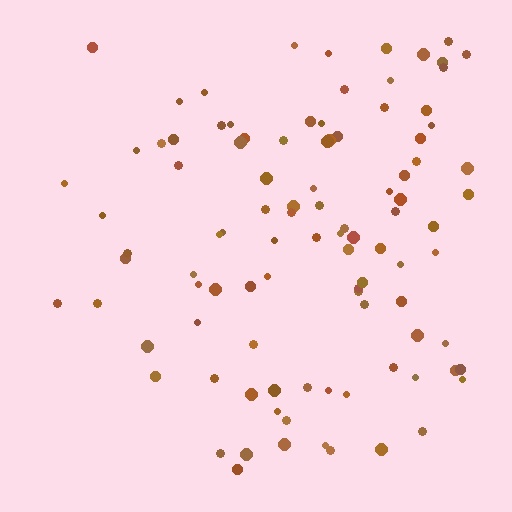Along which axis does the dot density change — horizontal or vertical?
Horizontal.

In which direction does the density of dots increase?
From left to right, with the right side densest.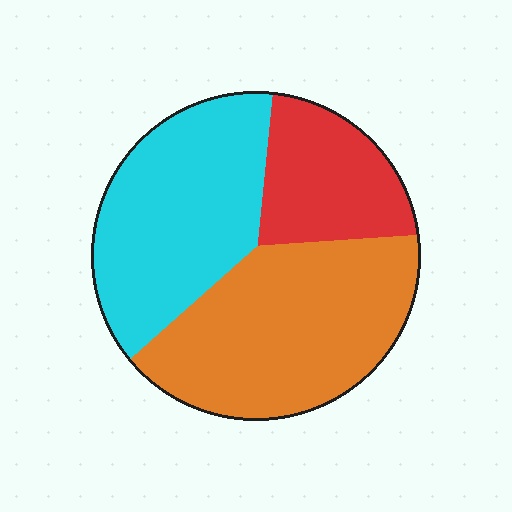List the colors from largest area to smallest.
From largest to smallest: orange, cyan, red.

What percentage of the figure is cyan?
Cyan covers about 35% of the figure.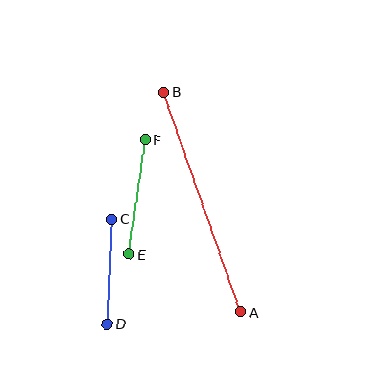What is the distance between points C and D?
The distance is approximately 105 pixels.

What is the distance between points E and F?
The distance is approximately 115 pixels.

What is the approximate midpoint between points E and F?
The midpoint is at approximately (137, 197) pixels.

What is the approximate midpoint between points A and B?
The midpoint is at approximately (202, 202) pixels.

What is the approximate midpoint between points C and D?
The midpoint is at approximately (109, 271) pixels.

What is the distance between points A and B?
The distance is approximately 233 pixels.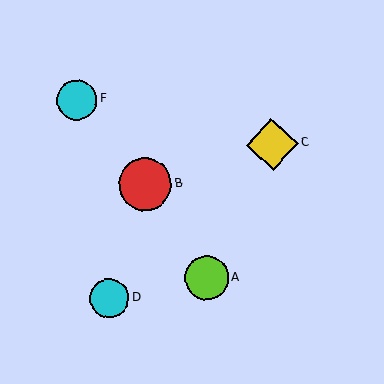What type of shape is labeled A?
Shape A is a lime circle.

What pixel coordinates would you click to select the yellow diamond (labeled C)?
Click at (272, 144) to select the yellow diamond C.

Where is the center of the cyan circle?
The center of the cyan circle is at (77, 100).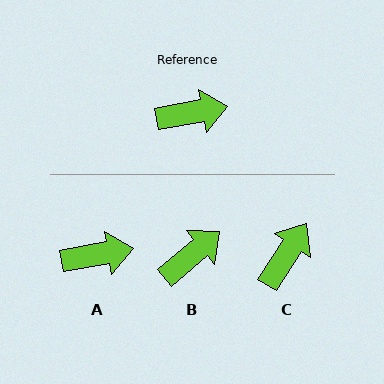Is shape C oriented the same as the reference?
No, it is off by about 47 degrees.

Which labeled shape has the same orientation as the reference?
A.